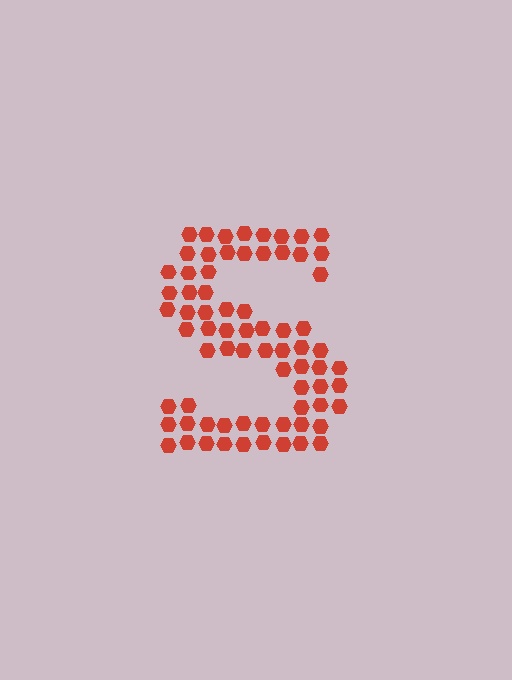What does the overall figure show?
The overall figure shows the letter S.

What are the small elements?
The small elements are hexagons.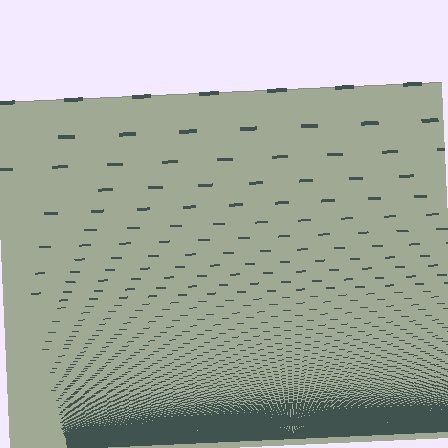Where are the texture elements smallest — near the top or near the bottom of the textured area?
Near the bottom.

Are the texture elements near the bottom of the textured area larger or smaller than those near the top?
Smaller. The gradient is inverted — elements near the bottom are smaller and denser.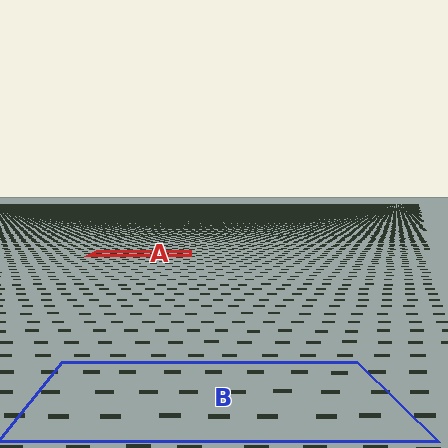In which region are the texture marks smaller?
The texture marks are smaller in region A, because it is farther away.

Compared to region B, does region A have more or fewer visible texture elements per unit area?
Region A has more texture elements per unit area — they are packed more densely because it is farther away.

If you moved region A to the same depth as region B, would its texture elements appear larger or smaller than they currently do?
They would appear larger. At a closer depth, the same texture elements are projected at a bigger on-screen size.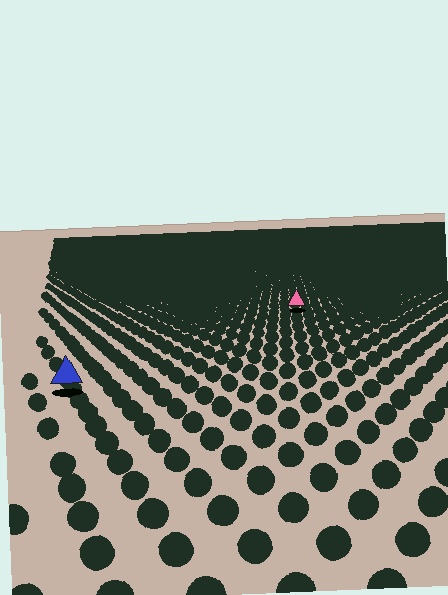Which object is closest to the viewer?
The blue triangle is closest. The texture marks near it are larger and more spread out.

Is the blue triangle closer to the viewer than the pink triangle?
Yes. The blue triangle is closer — you can tell from the texture gradient: the ground texture is coarser near it.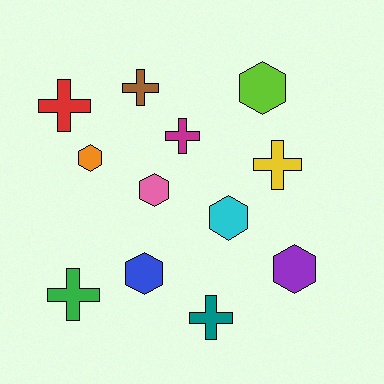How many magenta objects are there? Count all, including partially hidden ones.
There is 1 magenta object.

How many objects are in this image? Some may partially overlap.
There are 12 objects.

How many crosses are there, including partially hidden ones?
There are 6 crosses.